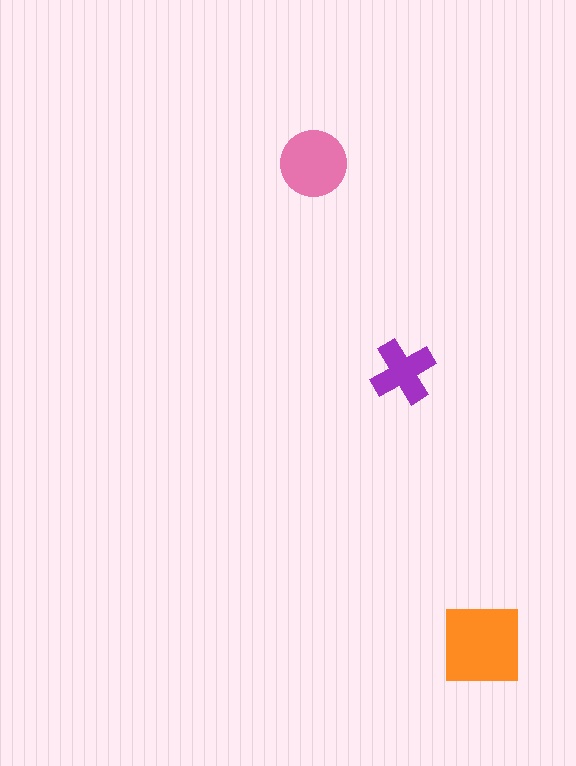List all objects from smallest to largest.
The purple cross, the pink circle, the orange square.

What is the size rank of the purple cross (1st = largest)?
3rd.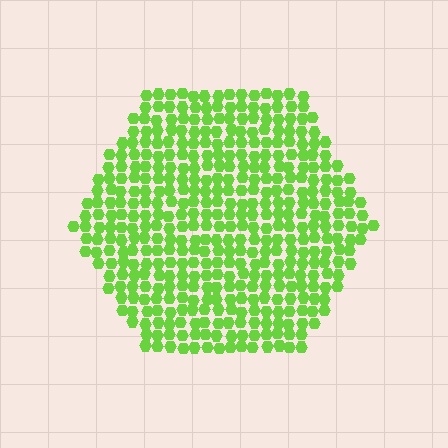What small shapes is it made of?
It is made of small hexagons.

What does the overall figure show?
The overall figure shows a hexagon.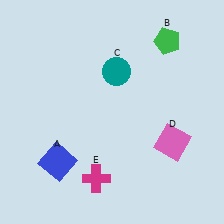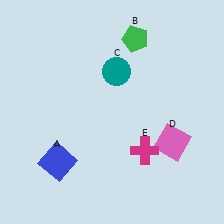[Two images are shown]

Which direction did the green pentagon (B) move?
The green pentagon (B) moved left.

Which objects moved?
The objects that moved are: the green pentagon (B), the magenta cross (E).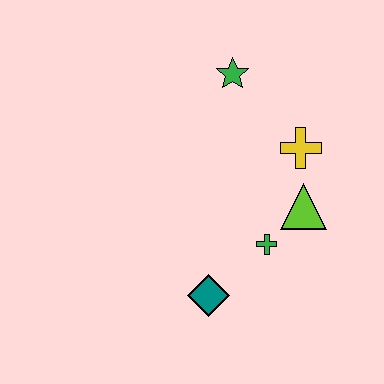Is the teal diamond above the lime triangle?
No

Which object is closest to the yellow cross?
The lime triangle is closest to the yellow cross.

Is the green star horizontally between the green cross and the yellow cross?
No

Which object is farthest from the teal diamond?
The green star is farthest from the teal diamond.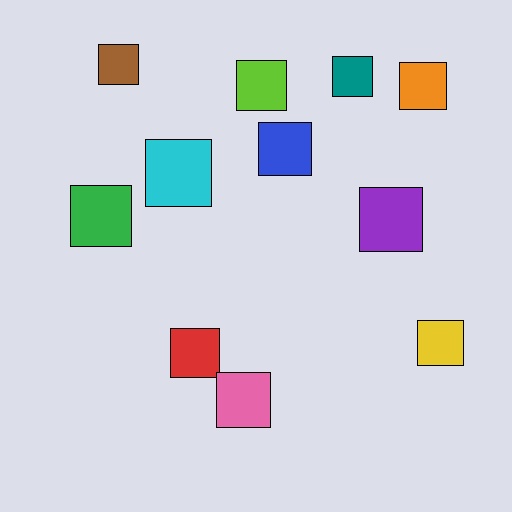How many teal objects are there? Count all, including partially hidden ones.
There is 1 teal object.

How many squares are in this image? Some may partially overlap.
There are 11 squares.